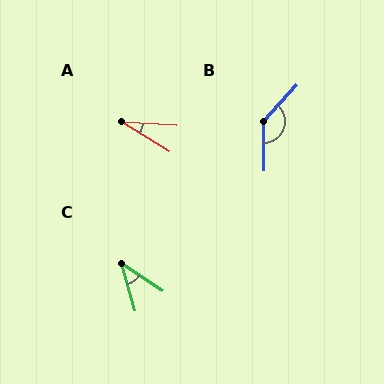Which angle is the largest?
B, at approximately 137 degrees.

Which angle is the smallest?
A, at approximately 28 degrees.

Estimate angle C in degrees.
Approximately 41 degrees.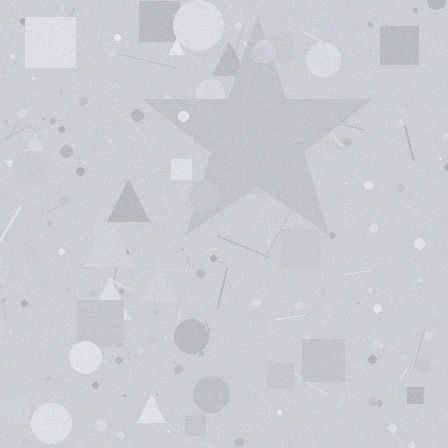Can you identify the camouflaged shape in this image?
The camouflaged shape is a star.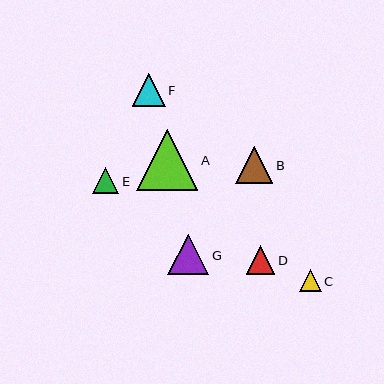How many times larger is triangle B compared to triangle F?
Triangle B is approximately 1.1 times the size of triangle F.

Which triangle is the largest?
Triangle A is the largest with a size of approximately 61 pixels.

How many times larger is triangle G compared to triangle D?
Triangle G is approximately 1.4 times the size of triangle D.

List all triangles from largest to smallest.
From largest to smallest: A, G, B, F, D, E, C.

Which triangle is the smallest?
Triangle C is the smallest with a size of approximately 22 pixels.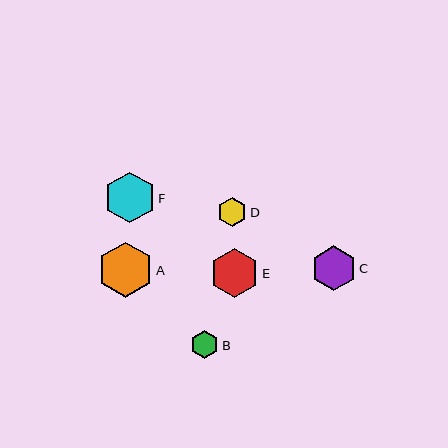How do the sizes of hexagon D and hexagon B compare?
Hexagon D and hexagon B are approximately the same size.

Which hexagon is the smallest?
Hexagon B is the smallest with a size of approximately 28 pixels.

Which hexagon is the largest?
Hexagon A is the largest with a size of approximately 55 pixels.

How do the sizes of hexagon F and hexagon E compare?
Hexagon F and hexagon E are approximately the same size.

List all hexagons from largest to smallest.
From largest to smallest: A, F, E, C, D, B.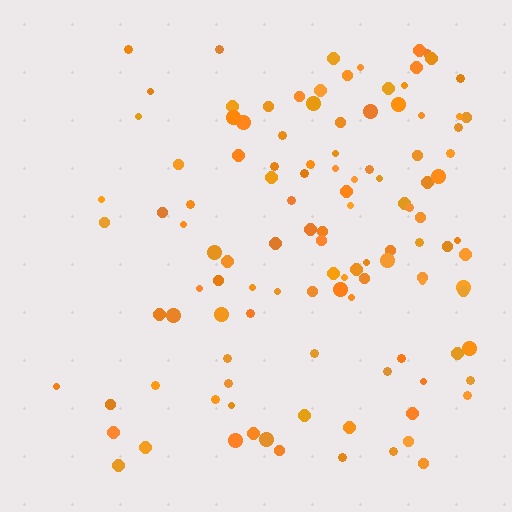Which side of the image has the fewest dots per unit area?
The left.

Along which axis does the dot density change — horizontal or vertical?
Horizontal.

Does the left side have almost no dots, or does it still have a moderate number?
Still a moderate number, just noticeably fewer than the right.